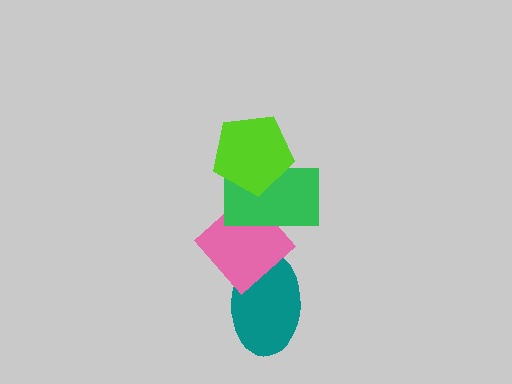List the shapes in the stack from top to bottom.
From top to bottom: the lime pentagon, the green rectangle, the pink diamond, the teal ellipse.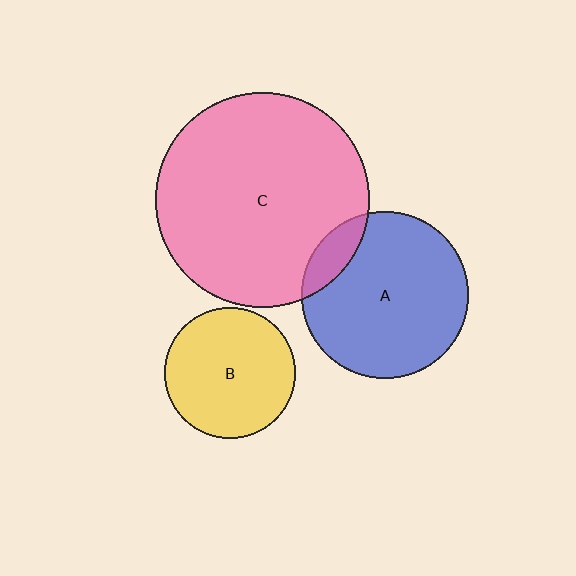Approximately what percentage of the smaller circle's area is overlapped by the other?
Approximately 10%.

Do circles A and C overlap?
Yes.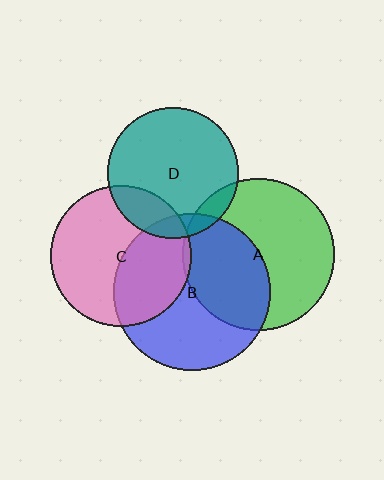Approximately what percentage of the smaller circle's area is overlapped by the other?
Approximately 5%.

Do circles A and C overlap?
Yes.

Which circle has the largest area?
Circle B (blue).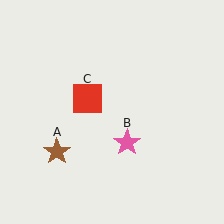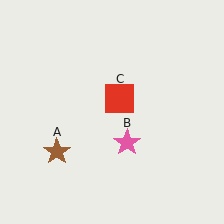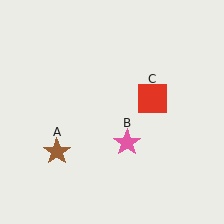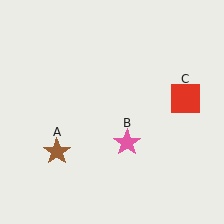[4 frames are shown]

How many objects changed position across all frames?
1 object changed position: red square (object C).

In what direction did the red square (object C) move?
The red square (object C) moved right.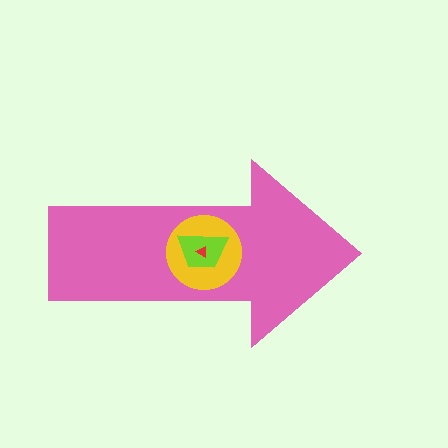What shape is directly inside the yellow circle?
The lime trapezoid.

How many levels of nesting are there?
4.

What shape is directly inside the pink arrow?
The yellow circle.